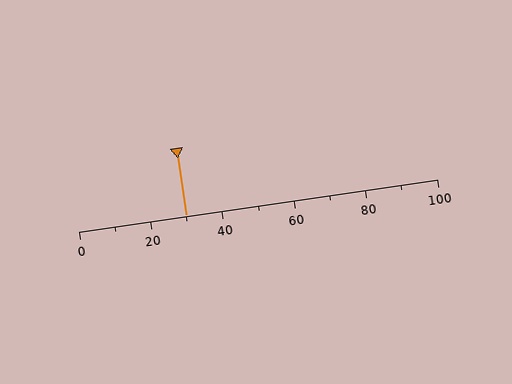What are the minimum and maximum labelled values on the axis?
The axis runs from 0 to 100.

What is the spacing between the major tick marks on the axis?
The major ticks are spaced 20 apart.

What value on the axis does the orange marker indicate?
The marker indicates approximately 30.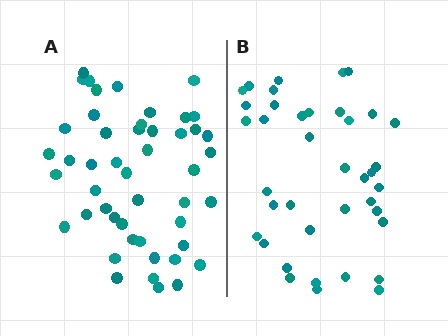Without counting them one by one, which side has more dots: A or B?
Region A (the left region) has more dots.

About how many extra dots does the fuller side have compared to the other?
Region A has roughly 8 or so more dots than region B.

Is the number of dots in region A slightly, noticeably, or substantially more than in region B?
Region A has only slightly more — the two regions are fairly close. The ratio is roughly 1.2 to 1.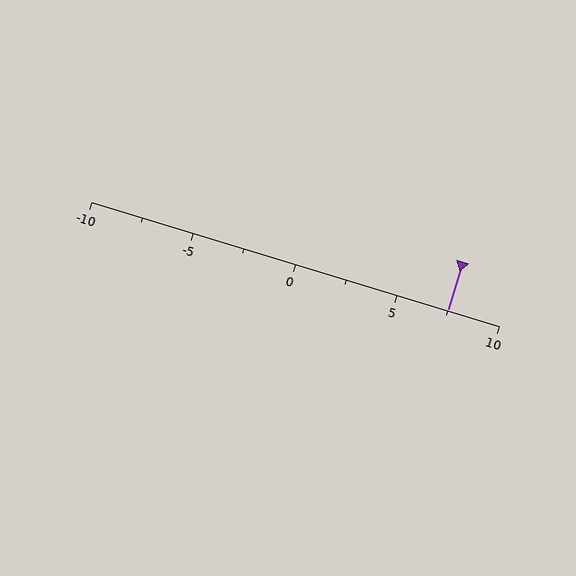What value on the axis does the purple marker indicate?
The marker indicates approximately 7.5.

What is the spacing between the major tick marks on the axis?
The major ticks are spaced 5 apart.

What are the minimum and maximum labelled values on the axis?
The axis runs from -10 to 10.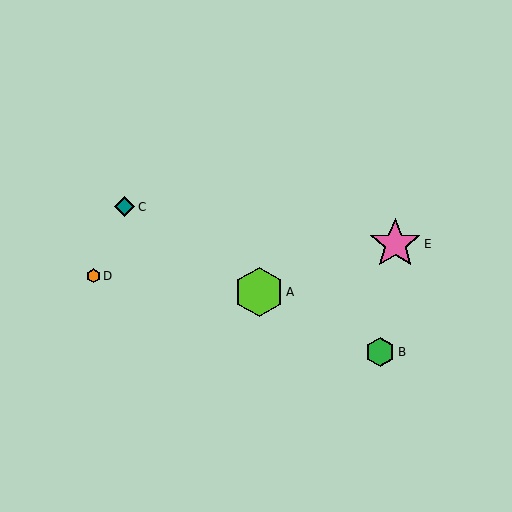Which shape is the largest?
The pink star (labeled E) is the largest.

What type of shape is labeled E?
Shape E is a pink star.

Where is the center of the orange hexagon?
The center of the orange hexagon is at (93, 276).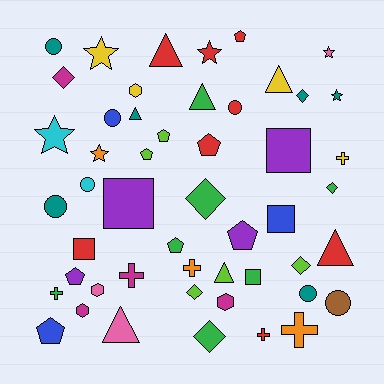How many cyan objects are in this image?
There are 2 cyan objects.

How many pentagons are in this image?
There are 8 pentagons.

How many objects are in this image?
There are 50 objects.